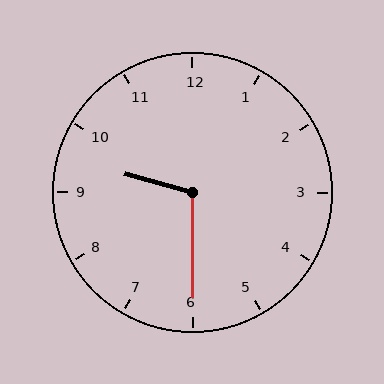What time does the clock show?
9:30.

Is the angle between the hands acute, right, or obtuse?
It is obtuse.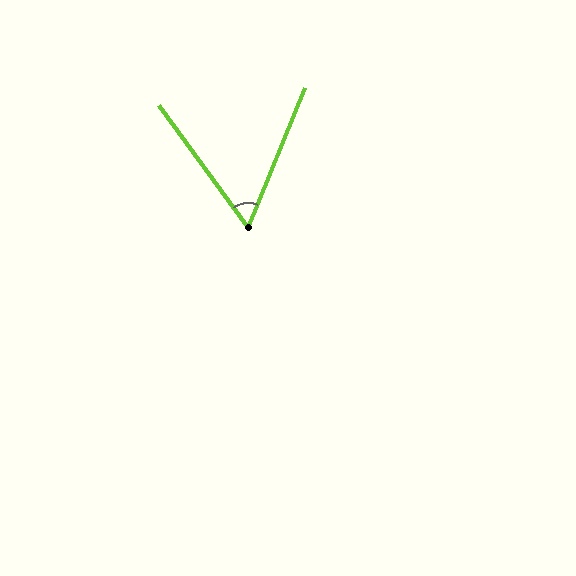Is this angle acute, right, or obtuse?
It is acute.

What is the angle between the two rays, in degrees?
Approximately 58 degrees.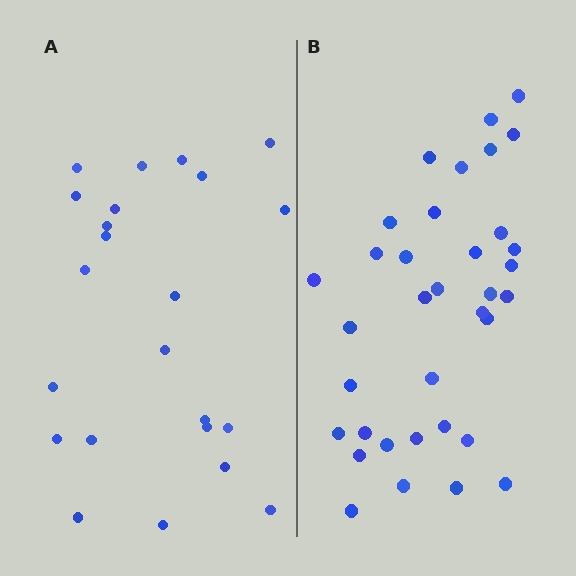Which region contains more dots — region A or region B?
Region B (the right region) has more dots.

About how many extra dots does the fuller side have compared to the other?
Region B has roughly 12 or so more dots than region A.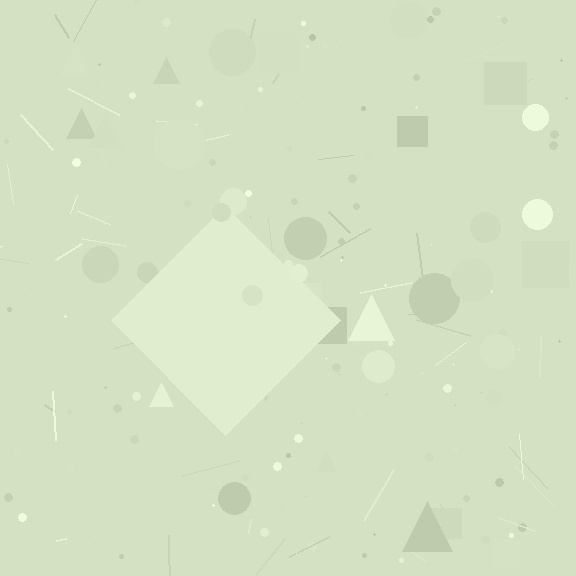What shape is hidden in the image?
A diamond is hidden in the image.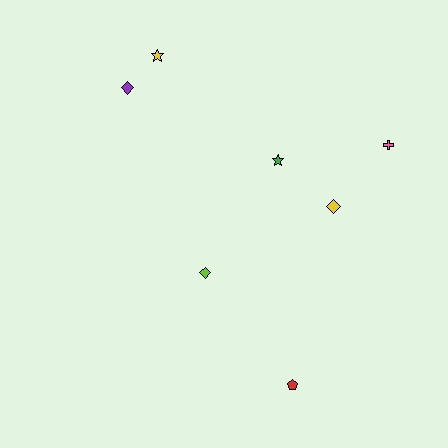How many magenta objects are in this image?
There are no magenta objects.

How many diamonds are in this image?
There are 3 diamonds.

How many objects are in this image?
There are 7 objects.